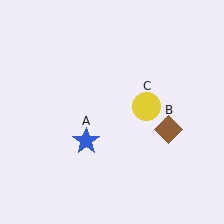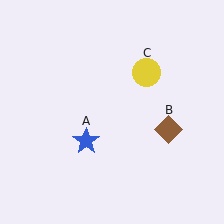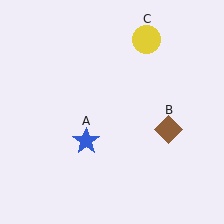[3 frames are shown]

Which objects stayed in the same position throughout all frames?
Blue star (object A) and brown diamond (object B) remained stationary.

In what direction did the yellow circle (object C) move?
The yellow circle (object C) moved up.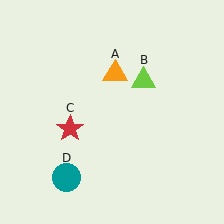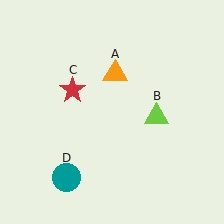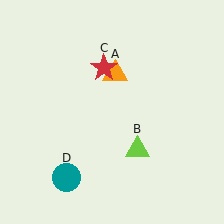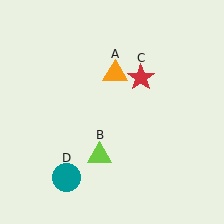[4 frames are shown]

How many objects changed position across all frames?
2 objects changed position: lime triangle (object B), red star (object C).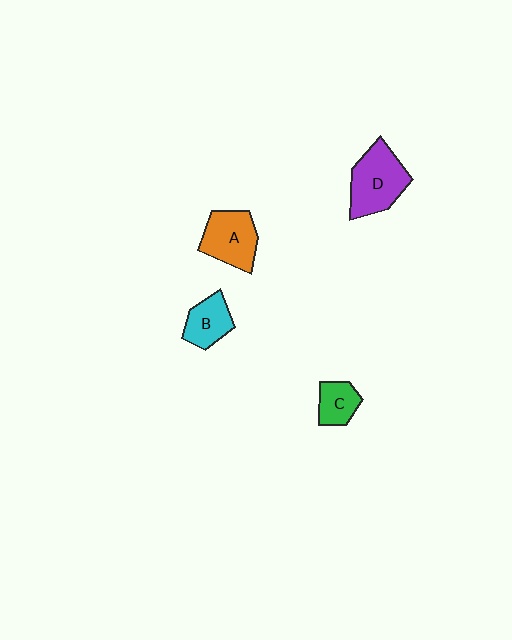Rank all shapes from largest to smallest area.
From largest to smallest: D (purple), A (orange), B (cyan), C (green).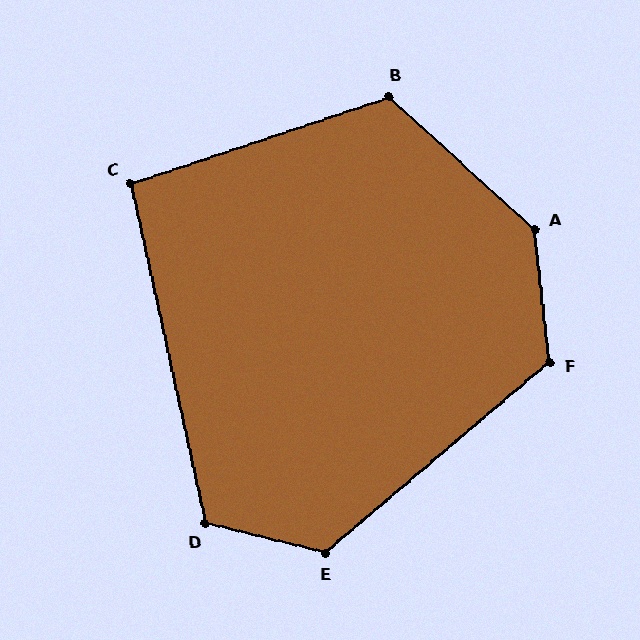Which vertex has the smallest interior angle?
C, at approximately 96 degrees.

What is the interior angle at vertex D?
Approximately 116 degrees (obtuse).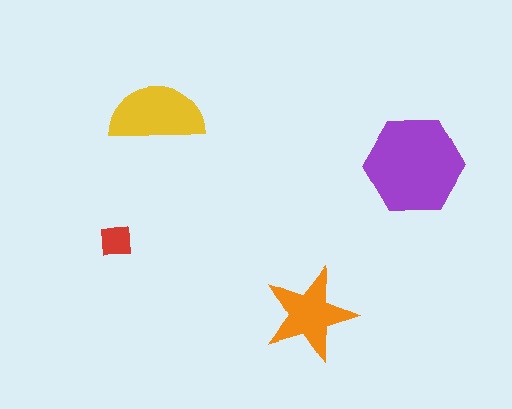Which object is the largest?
The purple hexagon.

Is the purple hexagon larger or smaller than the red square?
Larger.